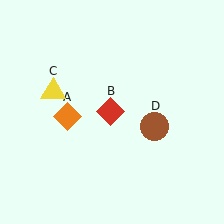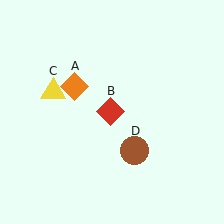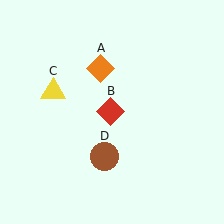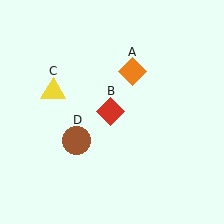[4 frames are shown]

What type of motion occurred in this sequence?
The orange diamond (object A), brown circle (object D) rotated clockwise around the center of the scene.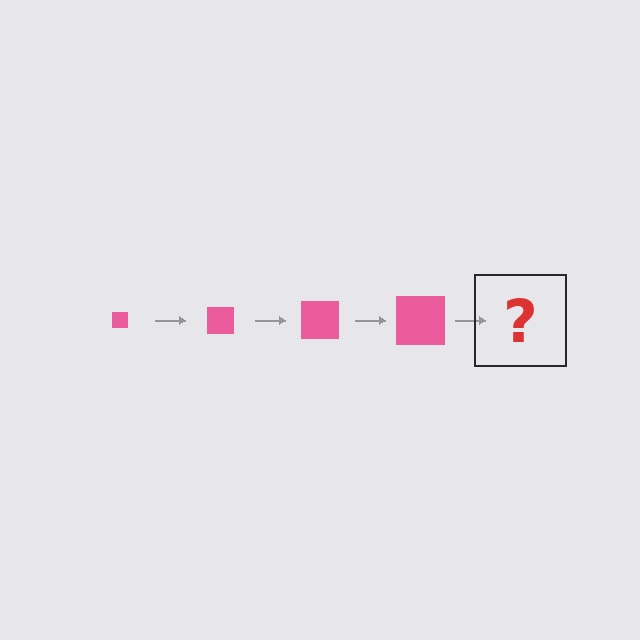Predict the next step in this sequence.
The next step is a pink square, larger than the previous one.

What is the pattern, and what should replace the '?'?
The pattern is that the square gets progressively larger each step. The '?' should be a pink square, larger than the previous one.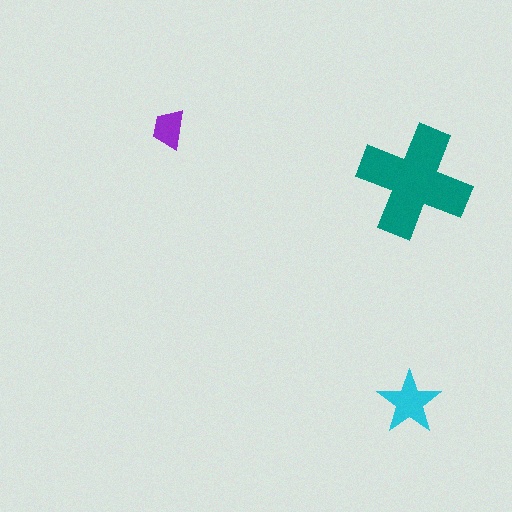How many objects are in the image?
There are 3 objects in the image.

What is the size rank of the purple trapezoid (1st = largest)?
3rd.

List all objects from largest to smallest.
The teal cross, the cyan star, the purple trapezoid.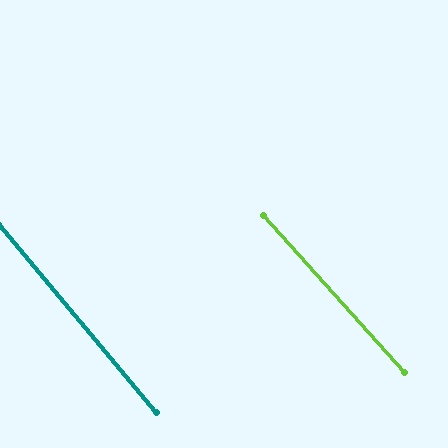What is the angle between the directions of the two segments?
Approximately 2 degrees.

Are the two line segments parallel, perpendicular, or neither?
Parallel — their directions differ by only 1.9°.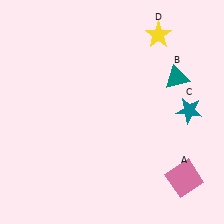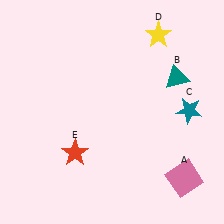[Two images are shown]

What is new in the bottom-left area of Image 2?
A red star (E) was added in the bottom-left area of Image 2.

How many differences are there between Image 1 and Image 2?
There is 1 difference between the two images.